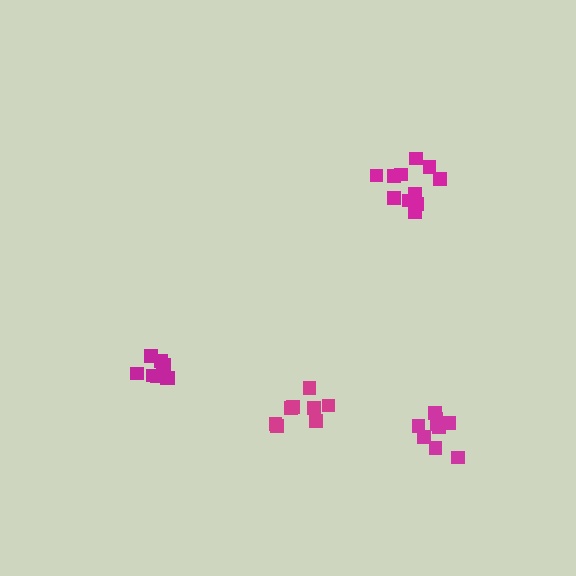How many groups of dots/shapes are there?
There are 4 groups.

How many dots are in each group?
Group 1: 9 dots, Group 2: 11 dots, Group 3: 8 dots, Group 4: 9 dots (37 total).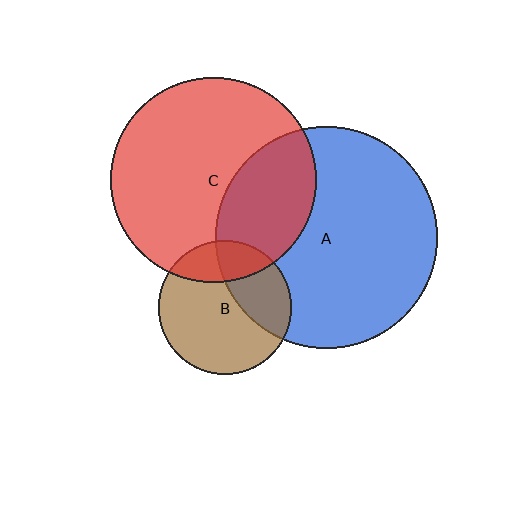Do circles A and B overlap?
Yes.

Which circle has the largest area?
Circle A (blue).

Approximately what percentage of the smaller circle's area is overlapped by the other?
Approximately 35%.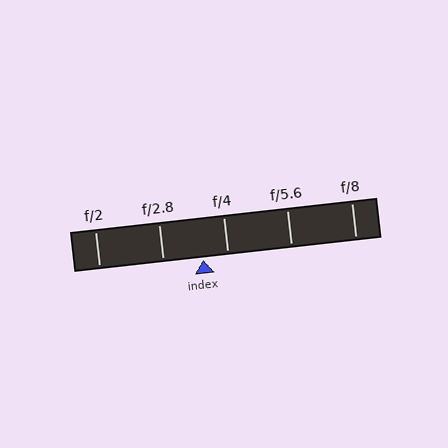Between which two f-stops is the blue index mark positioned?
The index mark is between f/2.8 and f/4.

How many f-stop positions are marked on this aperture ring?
There are 5 f-stop positions marked.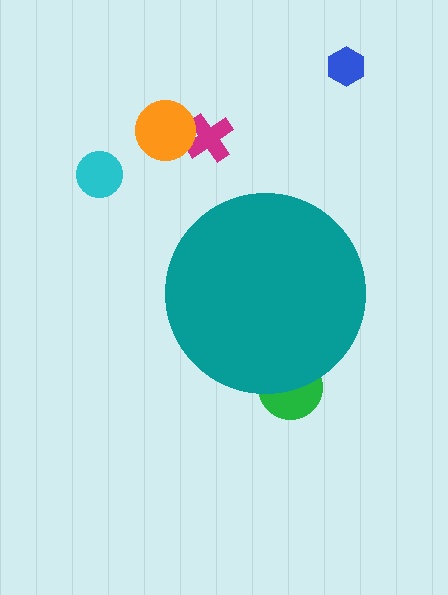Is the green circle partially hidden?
Yes, the green circle is partially hidden behind the teal circle.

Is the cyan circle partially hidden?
No, the cyan circle is fully visible.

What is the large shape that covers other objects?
A teal circle.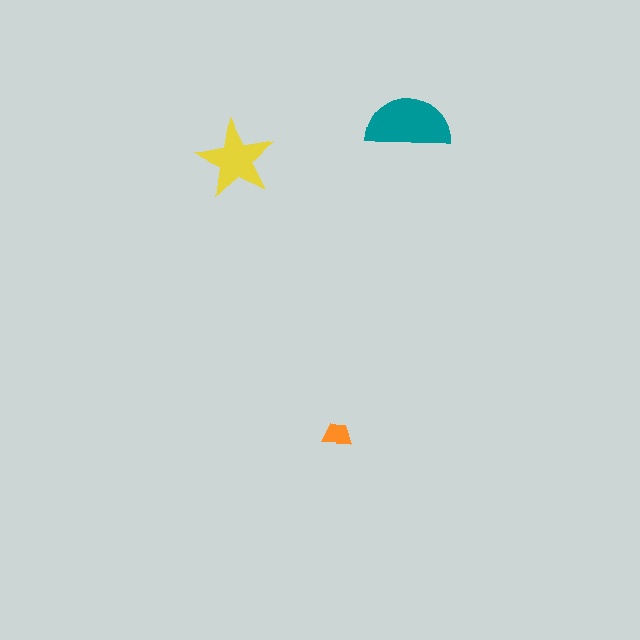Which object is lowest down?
The orange trapezoid is bottommost.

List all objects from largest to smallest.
The teal semicircle, the yellow star, the orange trapezoid.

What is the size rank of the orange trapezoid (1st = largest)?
3rd.